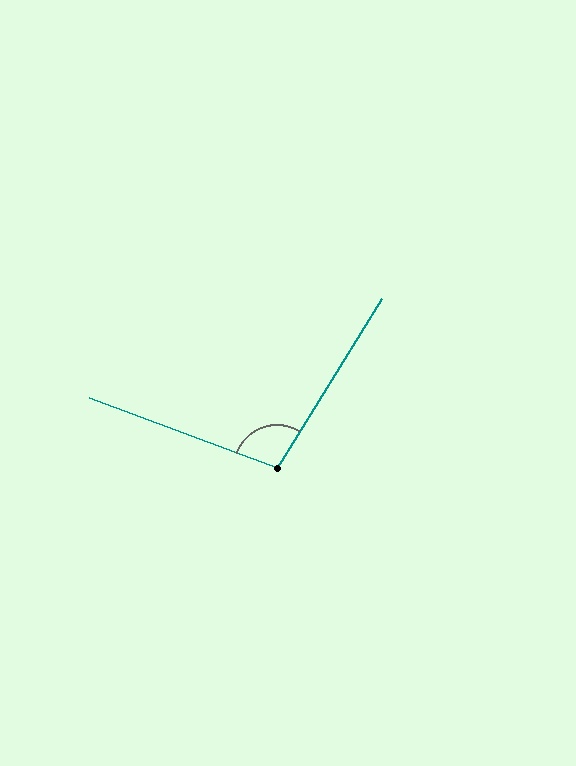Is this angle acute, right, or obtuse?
It is obtuse.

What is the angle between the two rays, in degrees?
Approximately 102 degrees.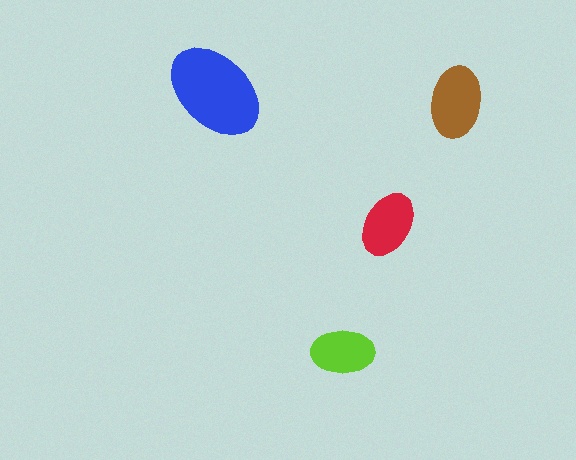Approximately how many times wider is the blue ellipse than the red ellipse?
About 1.5 times wider.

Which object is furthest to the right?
The brown ellipse is rightmost.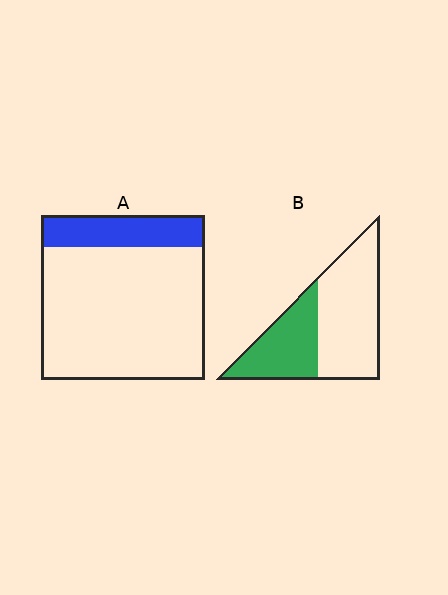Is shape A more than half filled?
No.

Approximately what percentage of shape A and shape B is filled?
A is approximately 20% and B is approximately 40%.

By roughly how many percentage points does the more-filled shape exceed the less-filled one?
By roughly 20 percentage points (B over A).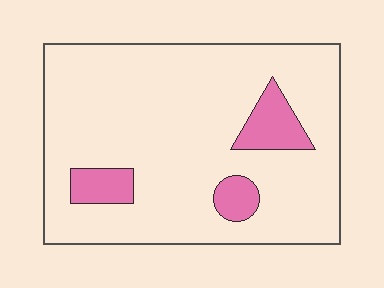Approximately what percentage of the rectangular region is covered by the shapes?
Approximately 10%.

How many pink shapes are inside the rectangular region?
3.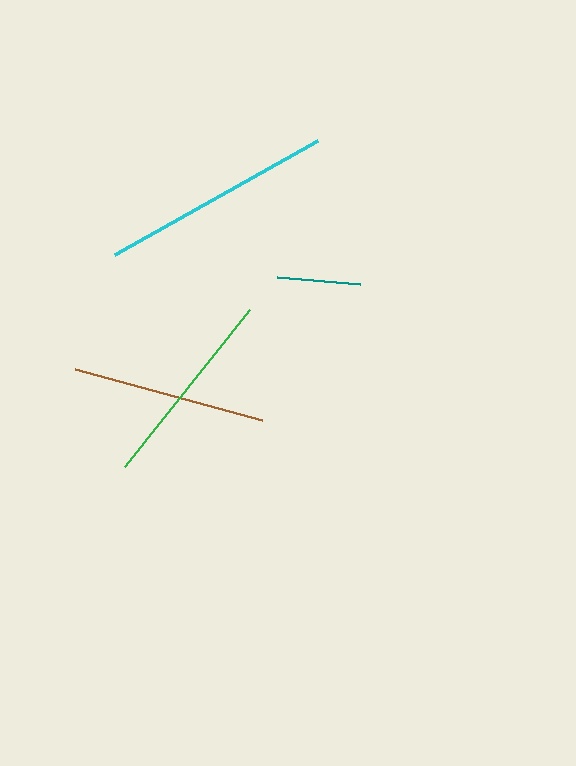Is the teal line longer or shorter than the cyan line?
The cyan line is longer than the teal line.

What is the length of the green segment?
The green segment is approximately 201 pixels long.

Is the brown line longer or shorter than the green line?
The green line is longer than the brown line.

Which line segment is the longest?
The cyan line is the longest at approximately 233 pixels.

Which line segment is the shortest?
The teal line is the shortest at approximately 83 pixels.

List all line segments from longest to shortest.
From longest to shortest: cyan, green, brown, teal.